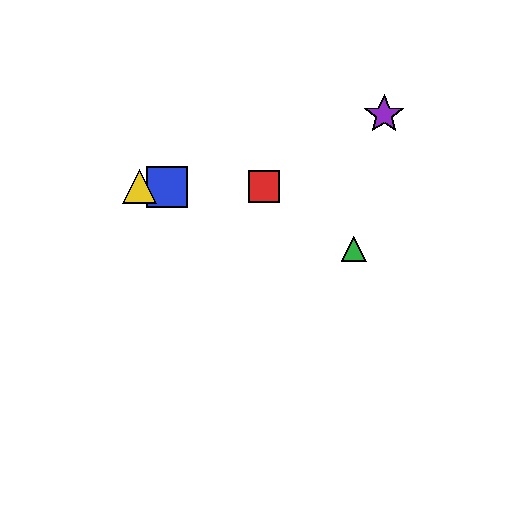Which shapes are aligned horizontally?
The red square, the blue square, the yellow triangle are aligned horizontally.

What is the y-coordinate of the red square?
The red square is at y≈187.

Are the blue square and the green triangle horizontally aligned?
No, the blue square is at y≈187 and the green triangle is at y≈249.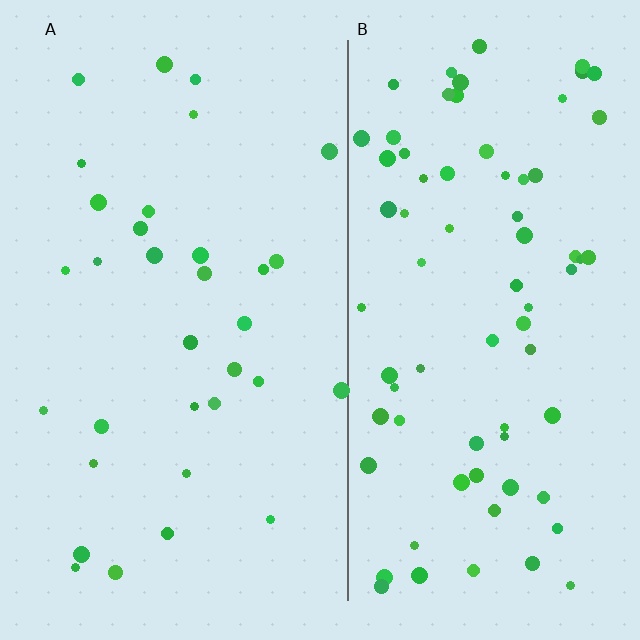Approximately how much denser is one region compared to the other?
Approximately 2.3× — region B over region A.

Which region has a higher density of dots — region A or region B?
B (the right).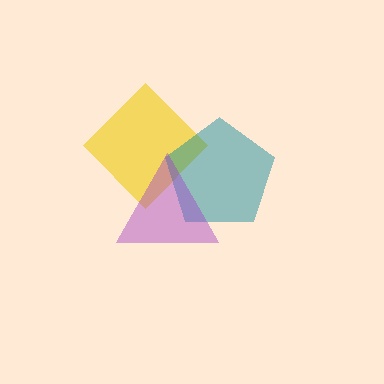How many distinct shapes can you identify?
There are 3 distinct shapes: a yellow diamond, a teal pentagon, a purple triangle.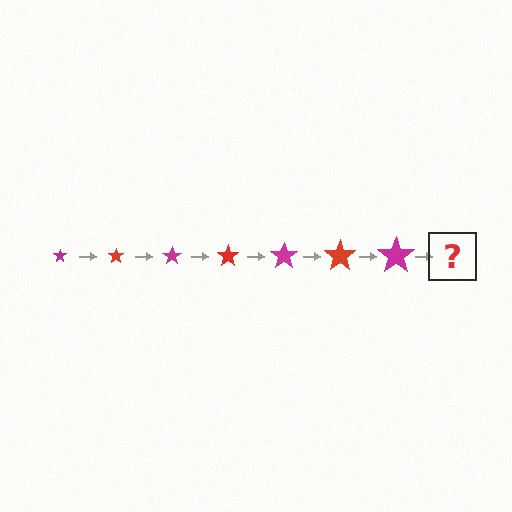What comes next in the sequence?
The next element should be a red star, larger than the previous one.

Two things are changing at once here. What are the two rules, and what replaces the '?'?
The two rules are that the star grows larger each step and the color cycles through magenta and red. The '?' should be a red star, larger than the previous one.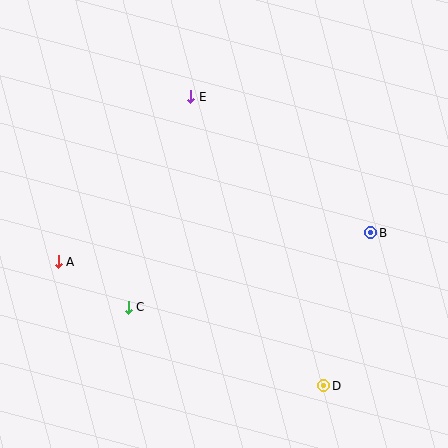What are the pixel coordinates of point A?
Point A is at (58, 262).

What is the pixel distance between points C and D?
The distance between C and D is 211 pixels.